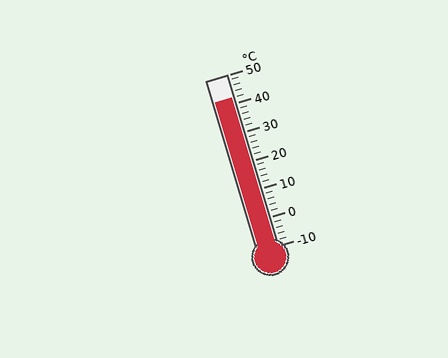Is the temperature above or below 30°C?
The temperature is above 30°C.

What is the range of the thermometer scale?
The thermometer scale ranges from -10°C to 50°C.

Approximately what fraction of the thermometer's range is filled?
The thermometer is filled to approximately 85% of its range.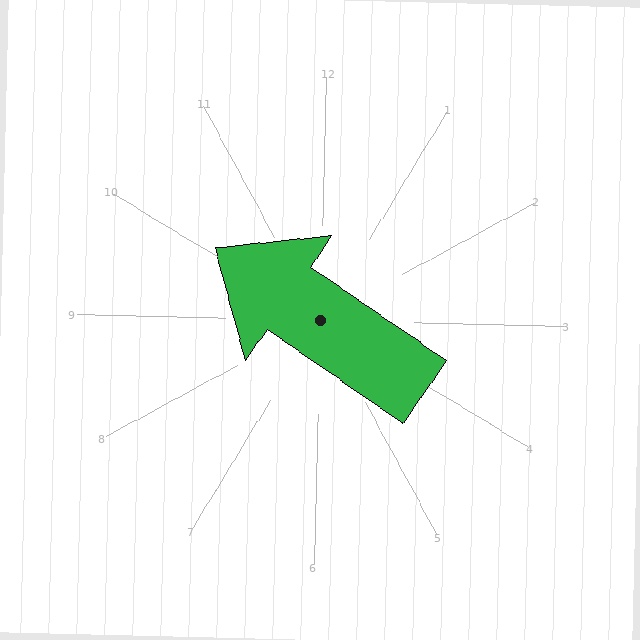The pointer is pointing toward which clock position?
Roughly 10 o'clock.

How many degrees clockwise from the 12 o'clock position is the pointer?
Approximately 303 degrees.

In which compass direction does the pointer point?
Northwest.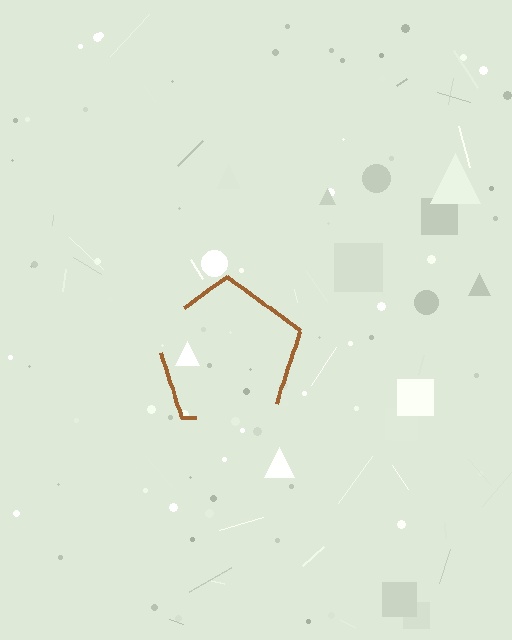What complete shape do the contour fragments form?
The contour fragments form a pentagon.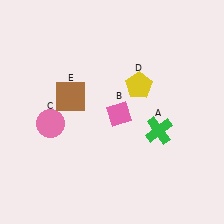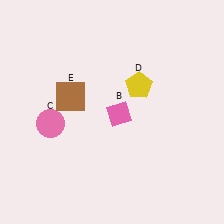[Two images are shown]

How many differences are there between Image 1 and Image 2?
There is 1 difference between the two images.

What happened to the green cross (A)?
The green cross (A) was removed in Image 2. It was in the bottom-right area of Image 1.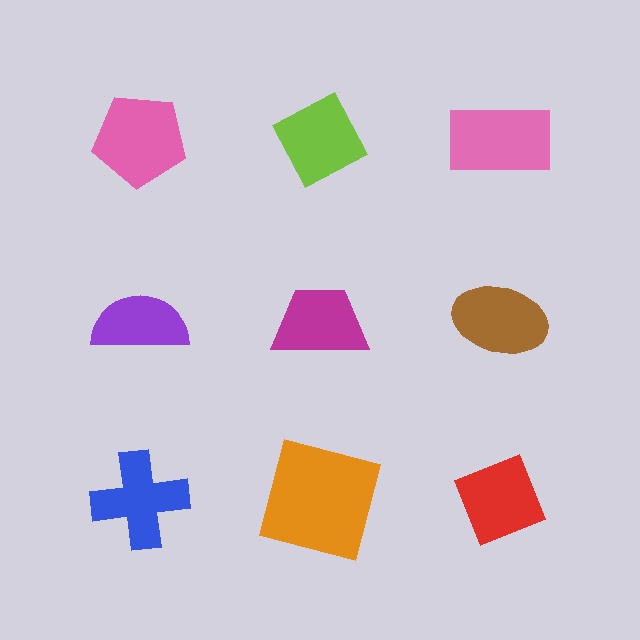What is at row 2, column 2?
A magenta trapezoid.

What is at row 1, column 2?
A lime diamond.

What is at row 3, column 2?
An orange square.